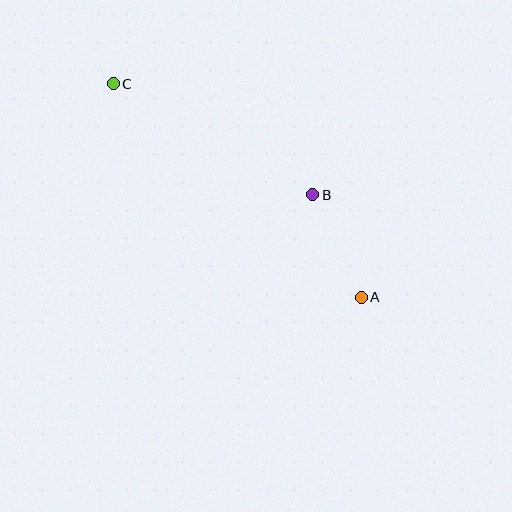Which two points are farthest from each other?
Points A and C are farthest from each other.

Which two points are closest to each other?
Points A and B are closest to each other.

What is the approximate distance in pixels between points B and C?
The distance between B and C is approximately 228 pixels.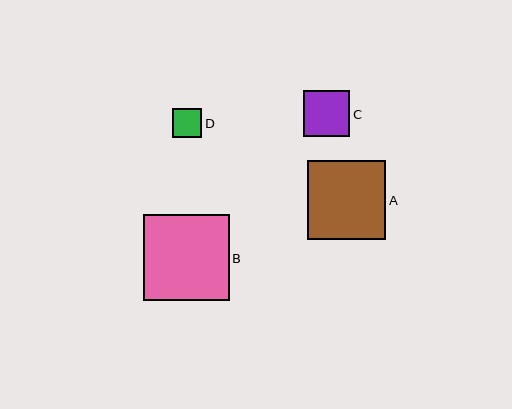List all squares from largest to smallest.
From largest to smallest: B, A, C, D.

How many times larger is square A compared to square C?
Square A is approximately 1.7 times the size of square C.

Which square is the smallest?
Square D is the smallest with a size of approximately 29 pixels.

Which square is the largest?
Square B is the largest with a size of approximately 86 pixels.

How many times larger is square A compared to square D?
Square A is approximately 2.7 times the size of square D.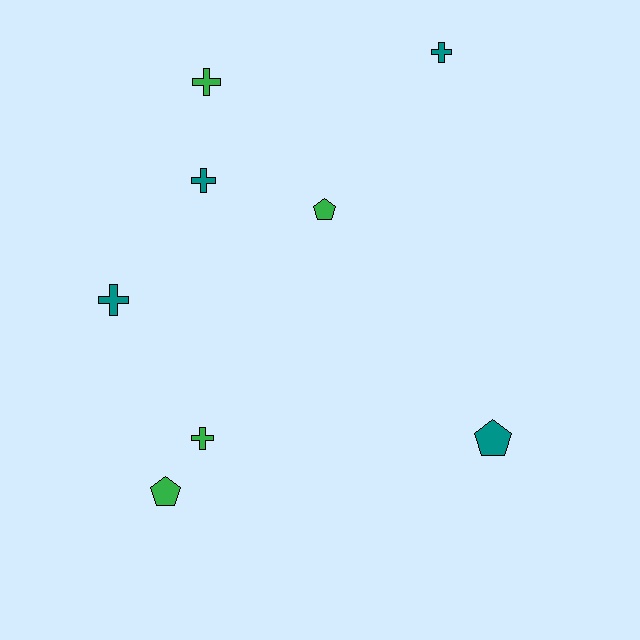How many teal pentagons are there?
There is 1 teal pentagon.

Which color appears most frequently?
Green, with 4 objects.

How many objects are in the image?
There are 8 objects.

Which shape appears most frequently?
Cross, with 5 objects.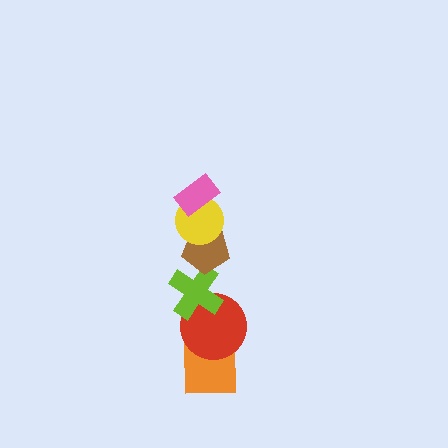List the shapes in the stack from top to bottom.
From top to bottom: the pink rectangle, the yellow circle, the brown pentagon, the lime cross, the red circle, the orange square.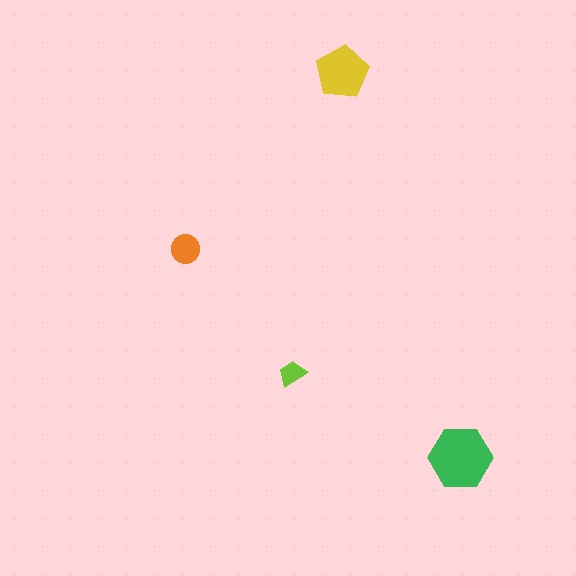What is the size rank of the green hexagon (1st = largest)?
1st.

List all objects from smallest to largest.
The lime trapezoid, the orange circle, the yellow pentagon, the green hexagon.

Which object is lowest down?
The green hexagon is bottommost.